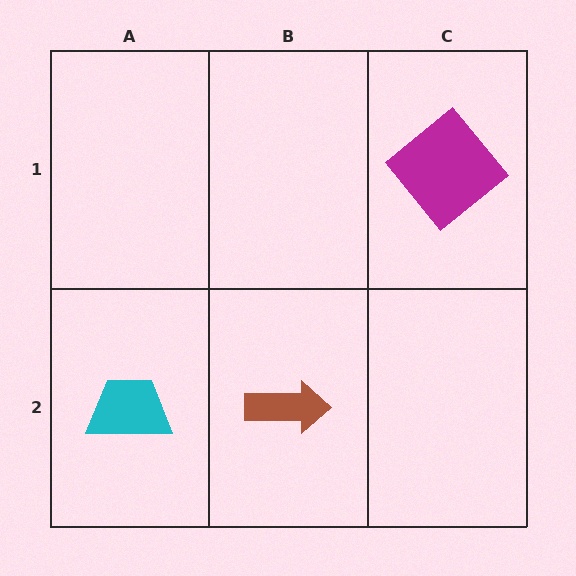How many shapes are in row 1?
1 shape.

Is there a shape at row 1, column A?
No, that cell is empty.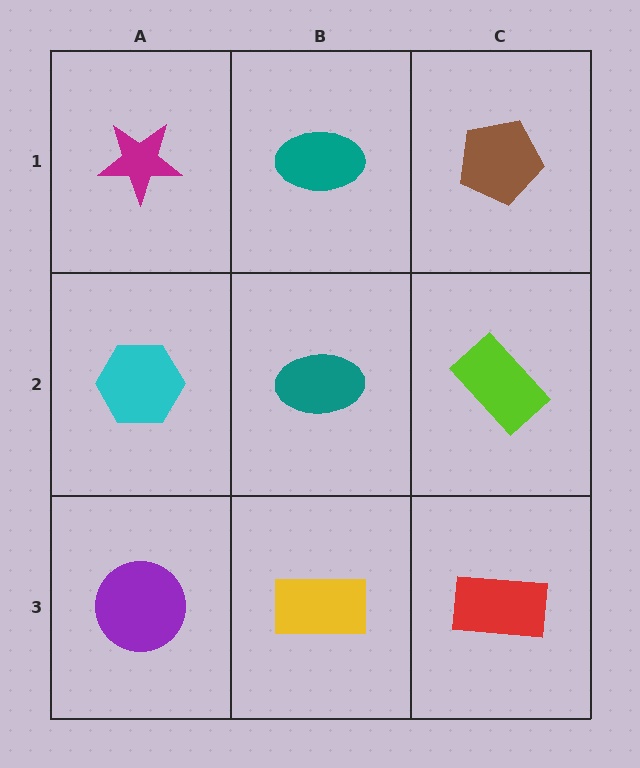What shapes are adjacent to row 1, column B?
A teal ellipse (row 2, column B), a magenta star (row 1, column A), a brown pentagon (row 1, column C).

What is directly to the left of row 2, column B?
A cyan hexagon.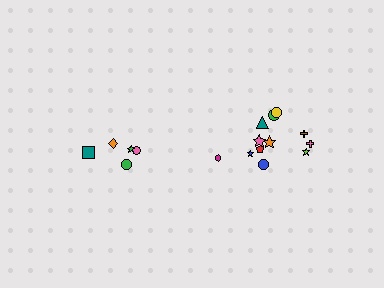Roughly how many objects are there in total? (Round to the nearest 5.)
Roughly 15 objects in total.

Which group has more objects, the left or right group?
The right group.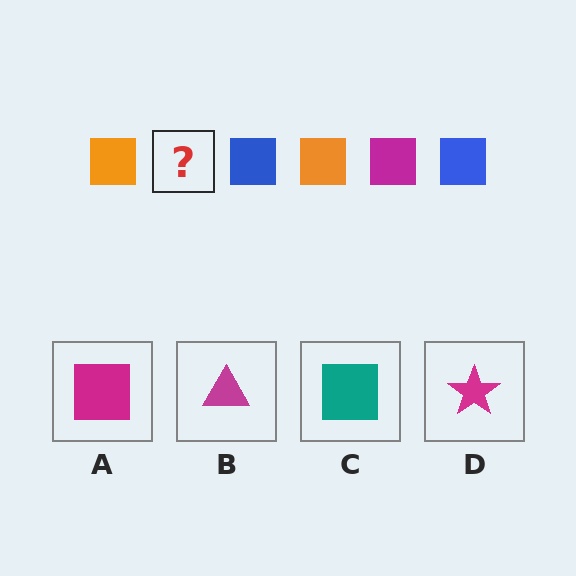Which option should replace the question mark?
Option A.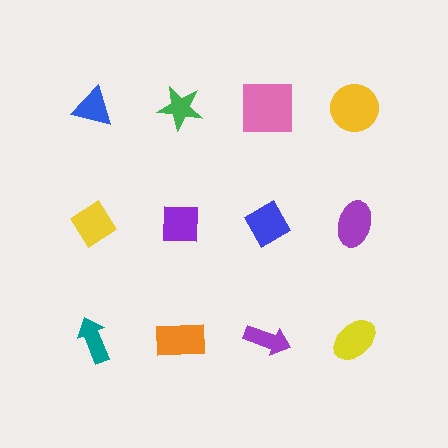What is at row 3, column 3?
A purple arrow.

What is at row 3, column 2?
An orange rectangle.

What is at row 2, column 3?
A blue diamond.